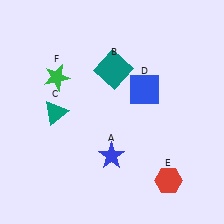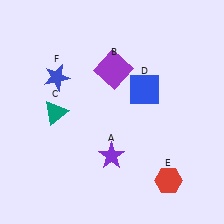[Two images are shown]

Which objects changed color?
A changed from blue to purple. B changed from teal to purple. F changed from green to blue.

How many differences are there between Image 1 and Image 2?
There are 3 differences between the two images.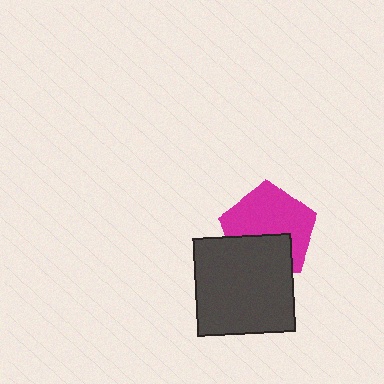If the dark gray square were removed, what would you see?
You would see the complete magenta pentagon.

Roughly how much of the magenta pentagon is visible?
About half of it is visible (roughly 62%).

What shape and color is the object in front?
The object in front is a dark gray square.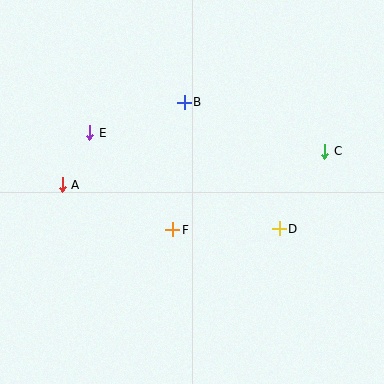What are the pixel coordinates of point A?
Point A is at (62, 185).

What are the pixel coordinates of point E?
Point E is at (90, 133).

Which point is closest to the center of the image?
Point F at (173, 230) is closest to the center.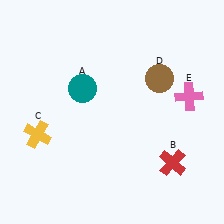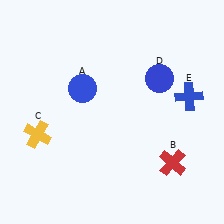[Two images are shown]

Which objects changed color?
A changed from teal to blue. D changed from brown to blue. E changed from pink to blue.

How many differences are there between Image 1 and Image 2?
There are 3 differences between the two images.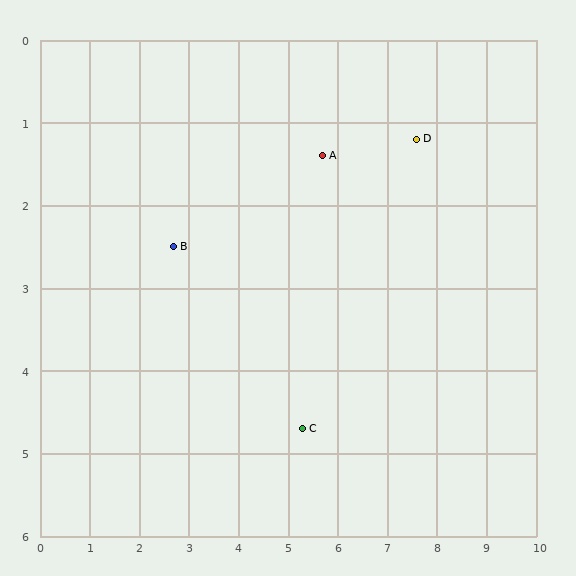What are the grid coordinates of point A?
Point A is at approximately (5.7, 1.4).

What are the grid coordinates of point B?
Point B is at approximately (2.7, 2.5).